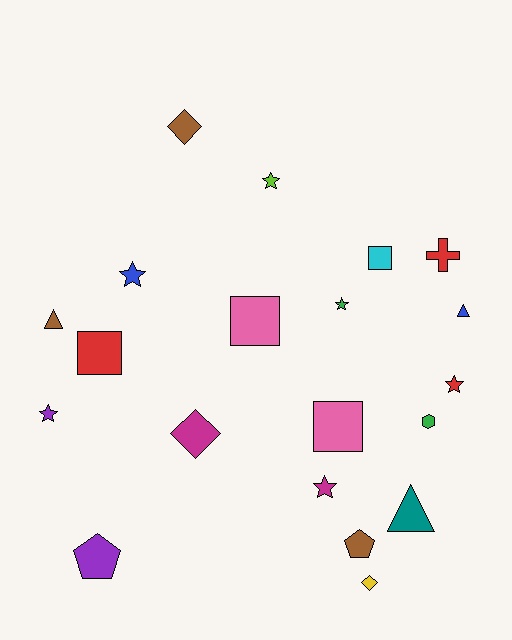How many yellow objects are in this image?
There is 1 yellow object.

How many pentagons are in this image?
There are 2 pentagons.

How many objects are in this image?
There are 20 objects.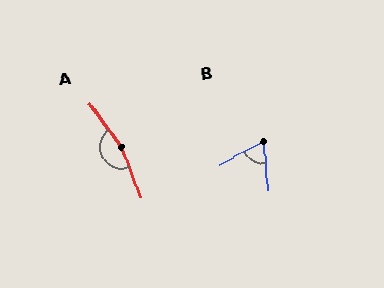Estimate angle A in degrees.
Approximately 164 degrees.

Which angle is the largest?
A, at approximately 164 degrees.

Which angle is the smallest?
B, at approximately 67 degrees.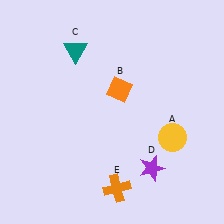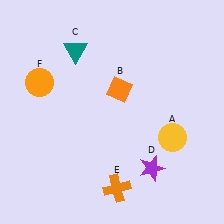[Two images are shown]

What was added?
An orange circle (F) was added in Image 2.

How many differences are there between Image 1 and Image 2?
There is 1 difference between the two images.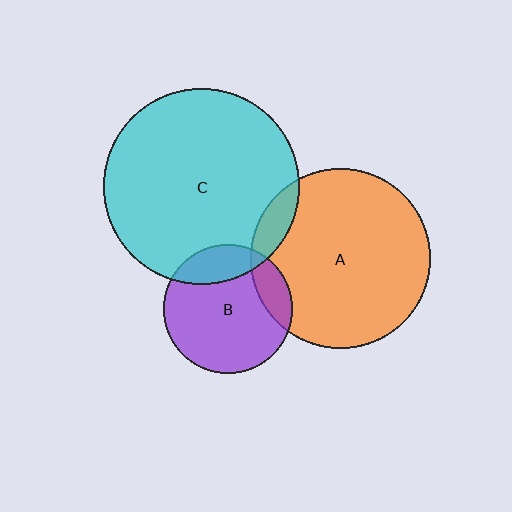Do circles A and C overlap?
Yes.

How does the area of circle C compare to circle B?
Approximately 2.3 times.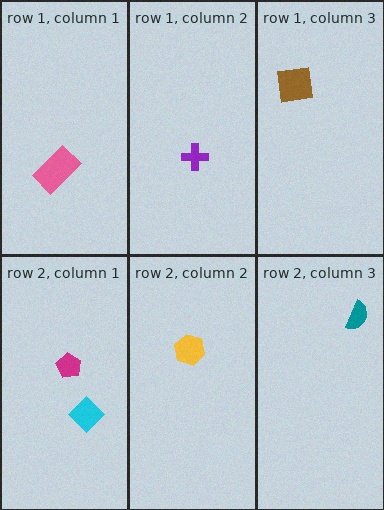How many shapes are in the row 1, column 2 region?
1.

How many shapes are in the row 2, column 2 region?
1.